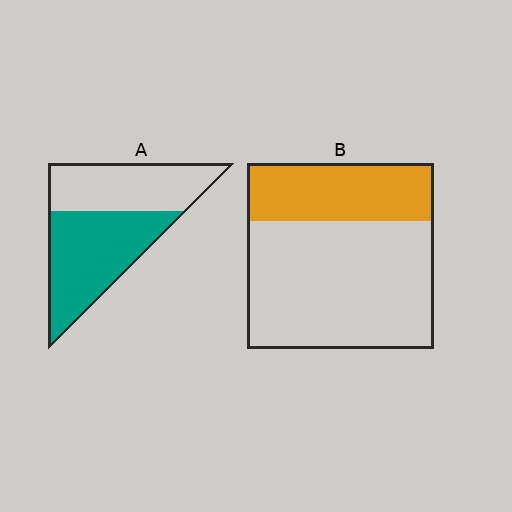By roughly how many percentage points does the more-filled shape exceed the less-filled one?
By roughly 25 percentage points (A over B).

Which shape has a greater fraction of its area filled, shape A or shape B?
Shape A.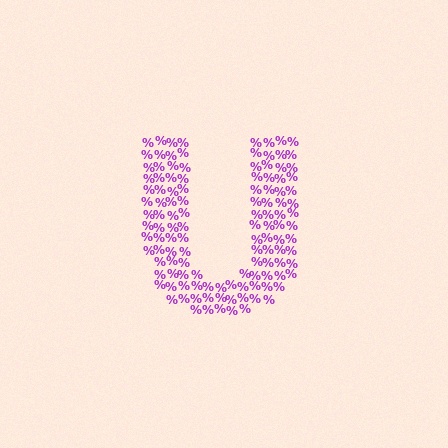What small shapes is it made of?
It is made of small percent signs.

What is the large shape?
The large shape is the letter U.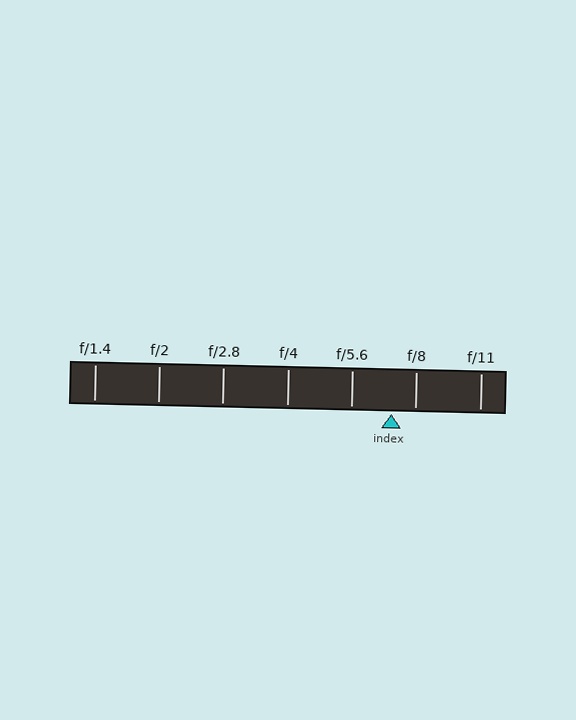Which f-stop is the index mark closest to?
The index mark is closest to f/8.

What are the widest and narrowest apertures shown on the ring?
The widest aperture shown is f/1.4 and the narrowest is f/11.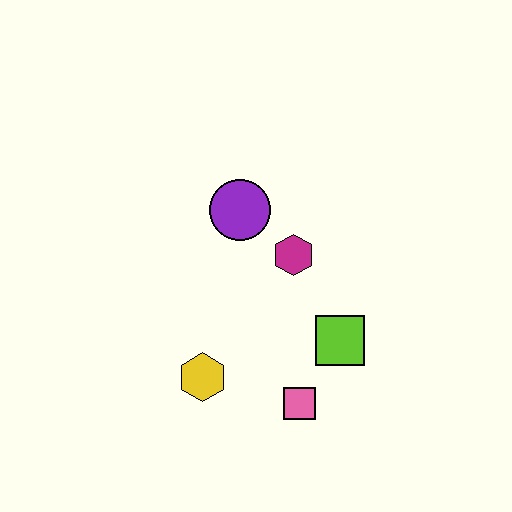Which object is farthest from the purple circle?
The pink square is farthest from the purple circle.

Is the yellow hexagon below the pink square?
No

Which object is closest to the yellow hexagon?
The pink square is closest to the yellow hexagon.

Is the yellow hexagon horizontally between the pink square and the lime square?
No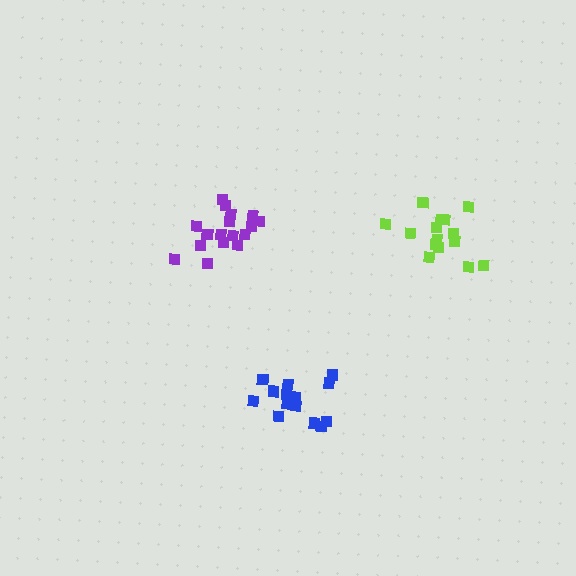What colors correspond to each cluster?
The clusters are colored: purple, lime, blue.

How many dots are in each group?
Group 1: 17 dots, Group 2: 15 dots, Group 3: 16 dots (48 total).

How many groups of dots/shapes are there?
There are 3 groups.